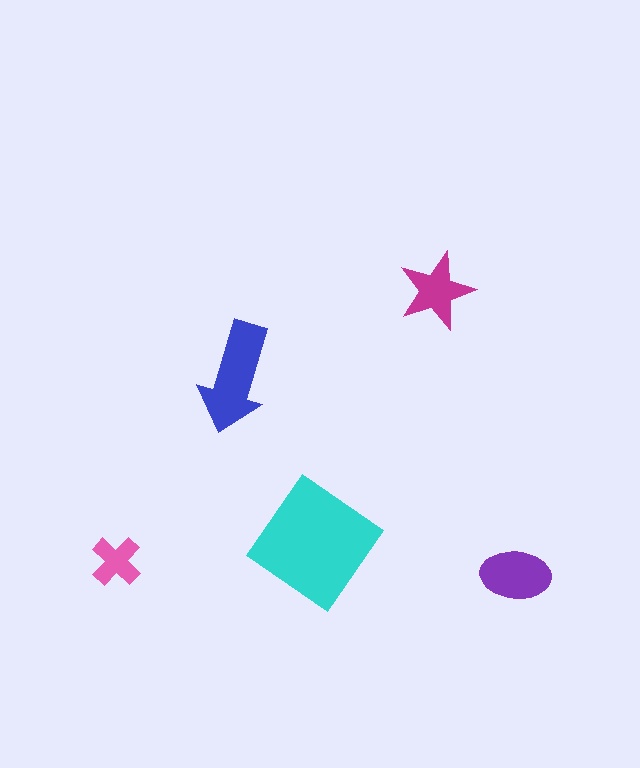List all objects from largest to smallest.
The cyan diamond, the blue arrow, the purple ellipse, the magenta star, the pink cross.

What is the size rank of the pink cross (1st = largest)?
5th.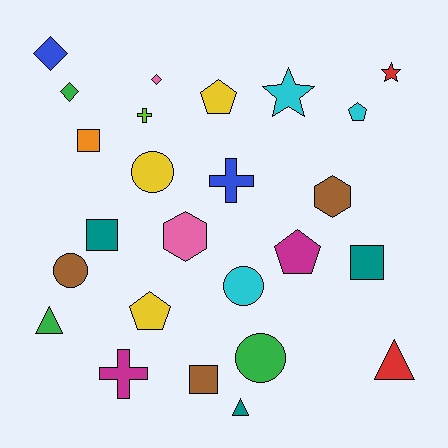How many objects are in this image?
There are 25 objects.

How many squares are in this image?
There are 4 squares.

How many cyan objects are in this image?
There are 3 cyan objects.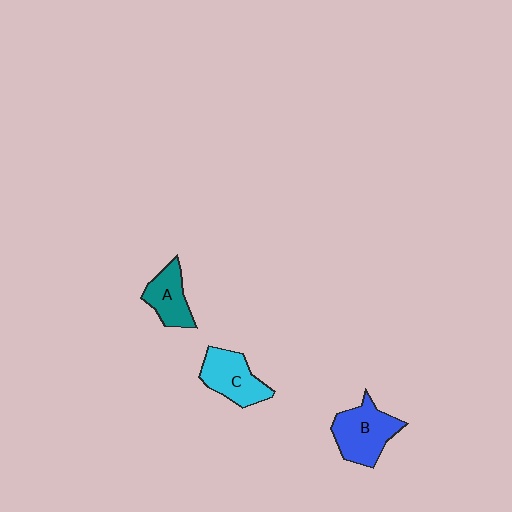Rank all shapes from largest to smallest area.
From largest to smallest: B (blue), C (cyan), A (teal).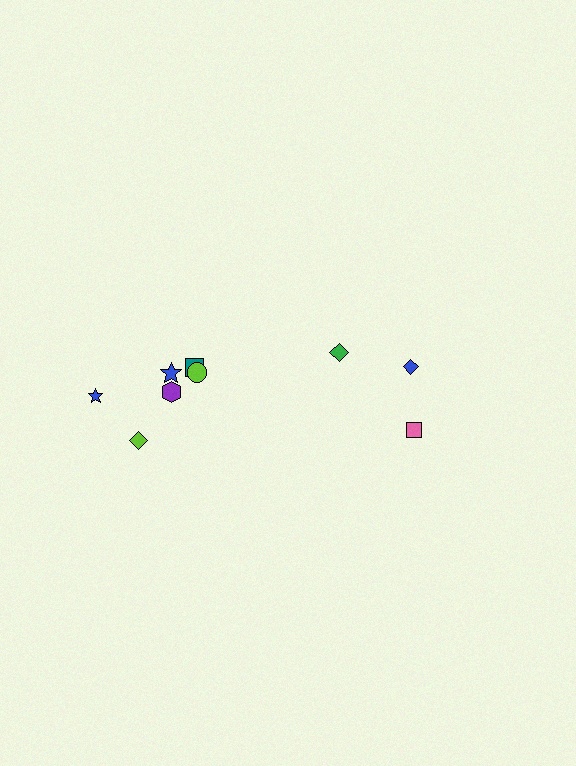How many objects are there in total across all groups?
There are 9 objects.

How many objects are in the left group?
There are 6 objects.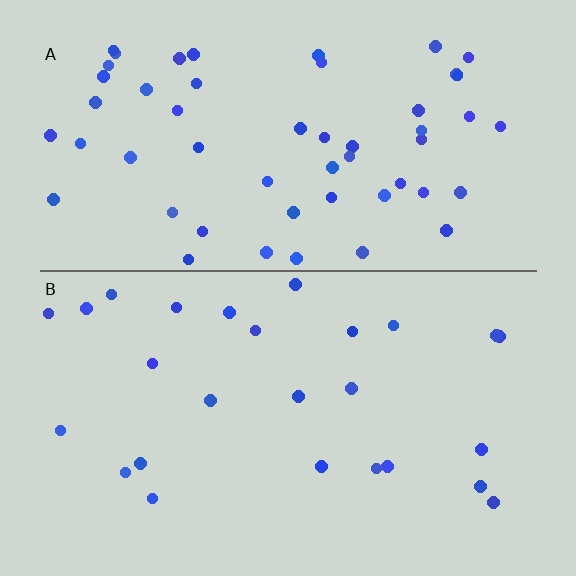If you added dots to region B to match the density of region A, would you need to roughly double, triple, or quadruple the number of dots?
Approximately double.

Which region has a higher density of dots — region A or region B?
A (the top).